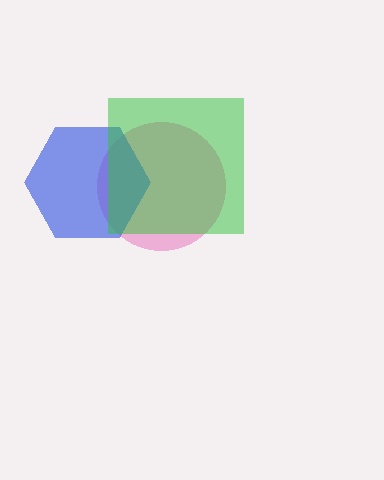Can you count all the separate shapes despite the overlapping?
Yes, there are 3 separate shapes.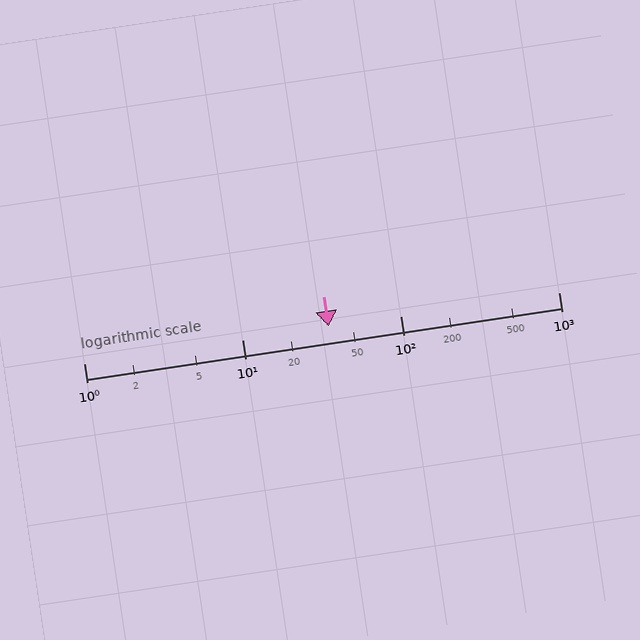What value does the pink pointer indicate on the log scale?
The pointer indicates approximately 35.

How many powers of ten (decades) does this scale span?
The scale spans 3 decades, from 1 to 1000.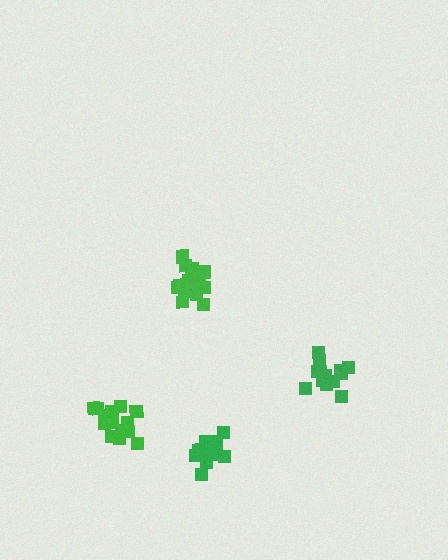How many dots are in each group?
Group 1: 17 dots, Group 2: 15 dots, Group 3: 16 dots, Group 4: 14 dots (62 total).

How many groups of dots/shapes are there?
There are 4 groups.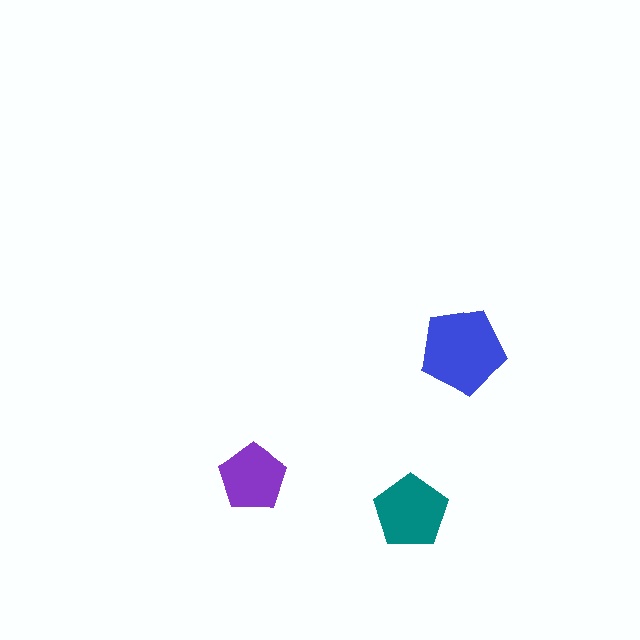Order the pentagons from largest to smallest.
the blue one, the teal one, the purple one.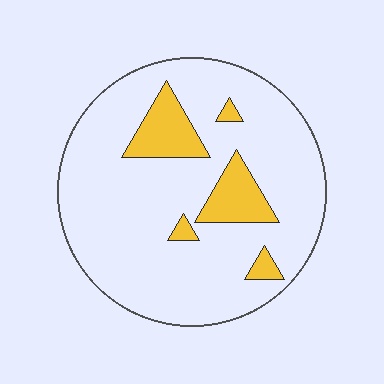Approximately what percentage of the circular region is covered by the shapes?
Approximately 15%.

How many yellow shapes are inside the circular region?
5.